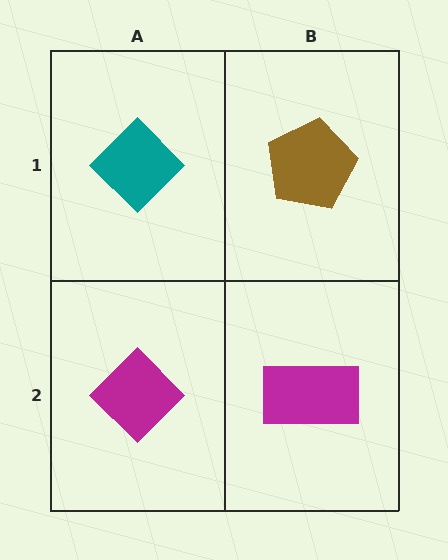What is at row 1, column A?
A teal diamond.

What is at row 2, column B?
A magenta rectangle.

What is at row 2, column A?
A magenta diamond.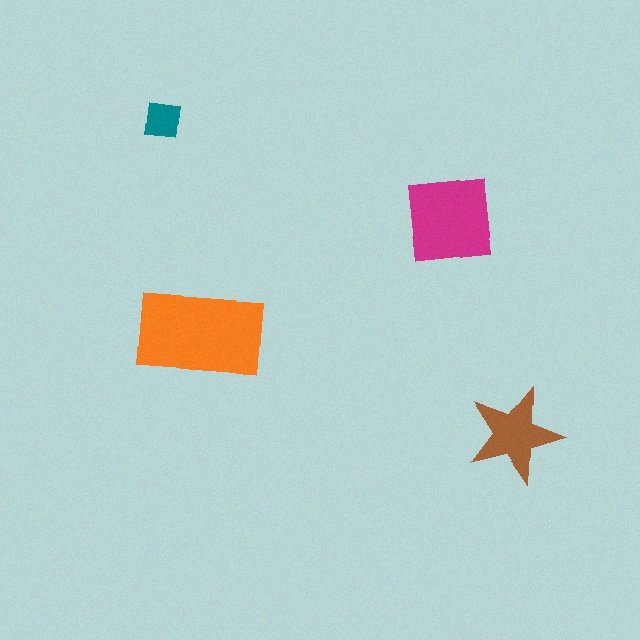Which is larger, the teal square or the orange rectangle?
The orange rectangle.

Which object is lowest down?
The brown star is bottommost.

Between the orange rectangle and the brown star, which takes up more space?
The orange rectangle.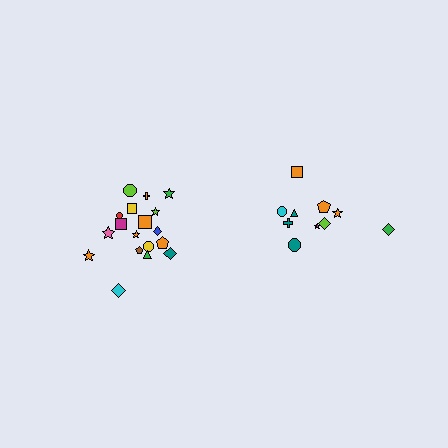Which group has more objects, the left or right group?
The left group.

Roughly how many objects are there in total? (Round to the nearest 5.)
Roughly 30 objects in total.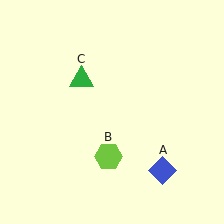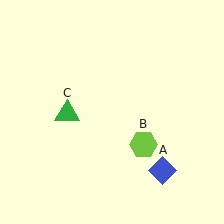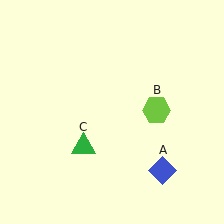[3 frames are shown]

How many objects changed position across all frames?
2 objects changed position: lime hexagon (object B), green triangle (object C).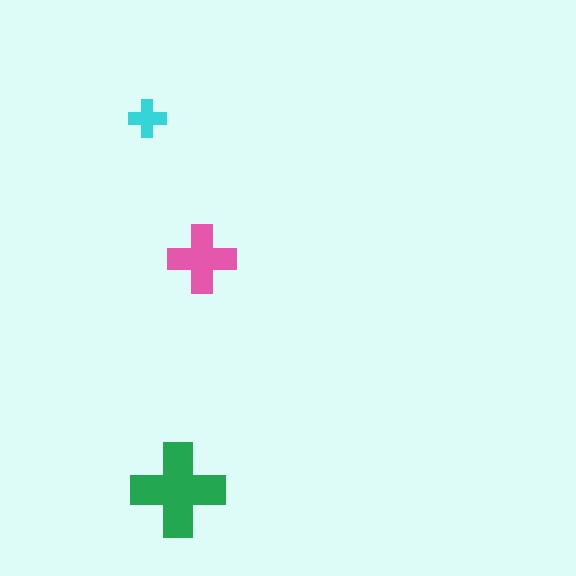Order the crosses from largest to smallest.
the green one, the pink one, the cyan one.